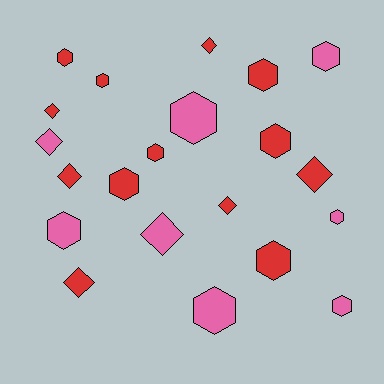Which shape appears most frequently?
Hexagon, with 13 objects.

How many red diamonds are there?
There are 6 red diamonds.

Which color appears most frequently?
Red, with 13 objects.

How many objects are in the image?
There are 21 objects.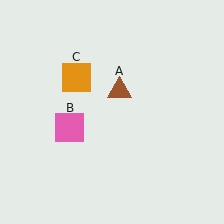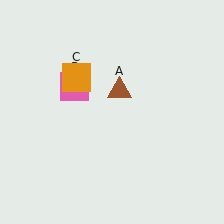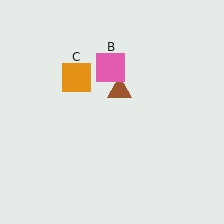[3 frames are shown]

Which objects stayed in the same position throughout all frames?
Brown triangle (object A) and orange square (object C) remained stationary.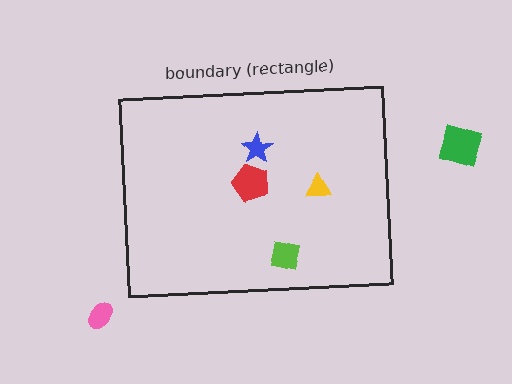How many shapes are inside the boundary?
4 inside, 2 outside.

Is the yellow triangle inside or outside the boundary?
Inside.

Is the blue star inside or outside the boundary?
Inside.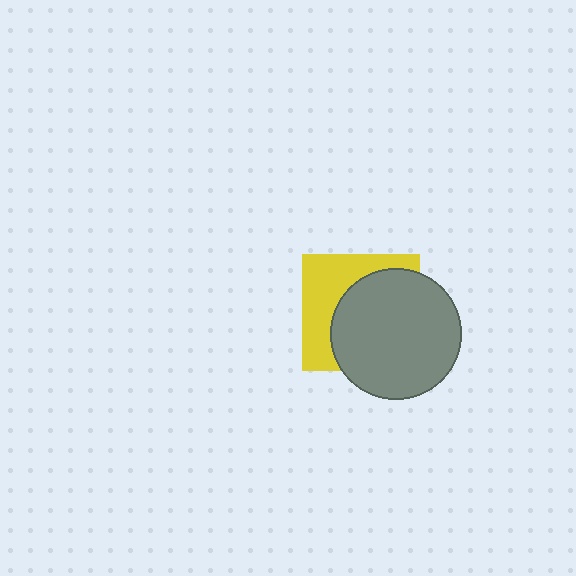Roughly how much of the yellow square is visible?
A small part of it is visible (roughly 41%).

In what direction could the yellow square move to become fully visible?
The yellow square could move toward the upper-left. That would shift it out from behind the gray circle entirely.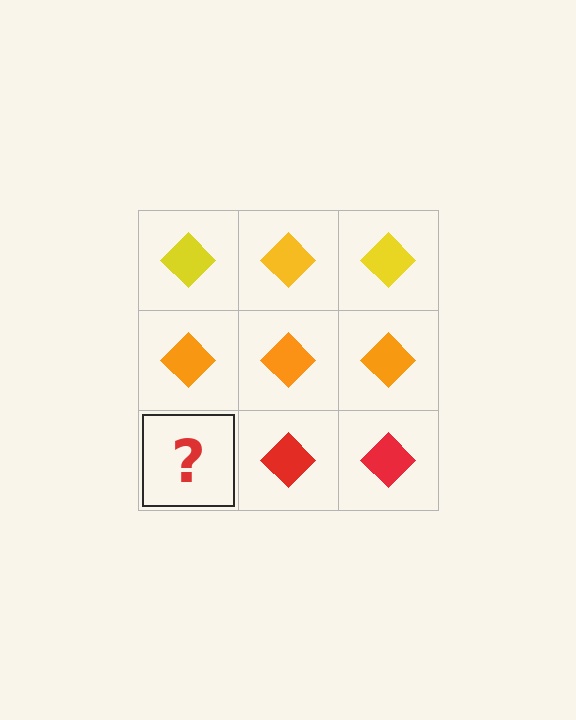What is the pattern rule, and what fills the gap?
The rule is that each row has a consistent color. The gap should be filled with a red diamond.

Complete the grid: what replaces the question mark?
The question mark should be replaced with a red diamond.